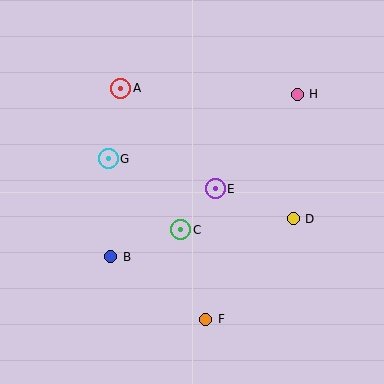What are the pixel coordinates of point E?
Point E is at (215, 189).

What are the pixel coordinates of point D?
Point D is at (293, 219).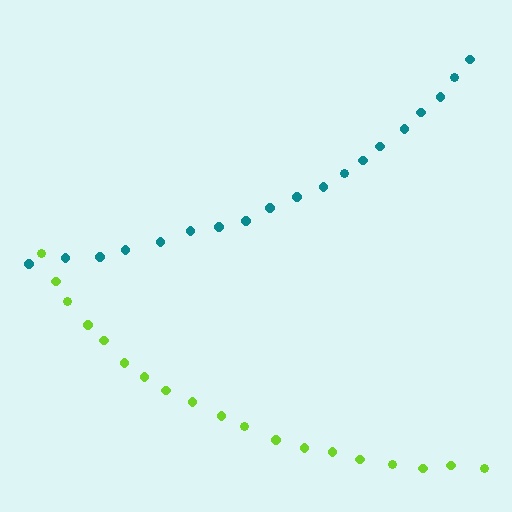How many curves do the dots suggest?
There are 2 distinct paths.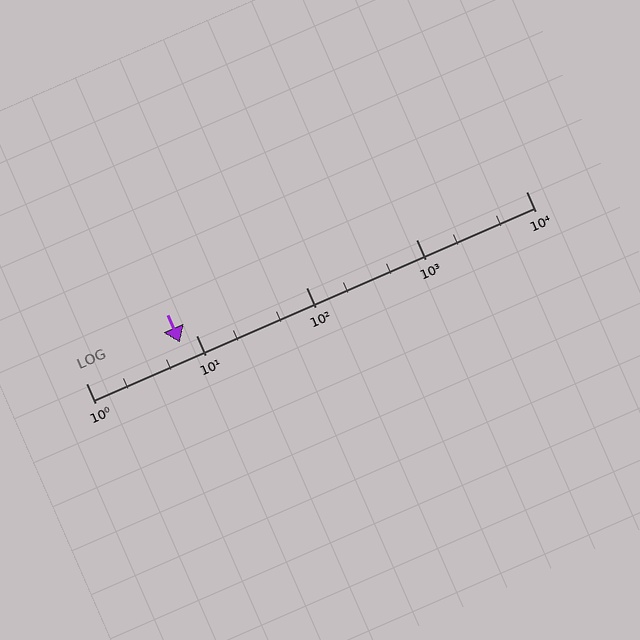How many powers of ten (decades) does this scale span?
The scale spans 4 decades, from 1 to 10000.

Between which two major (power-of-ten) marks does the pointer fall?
The pointer is between 1 and 10.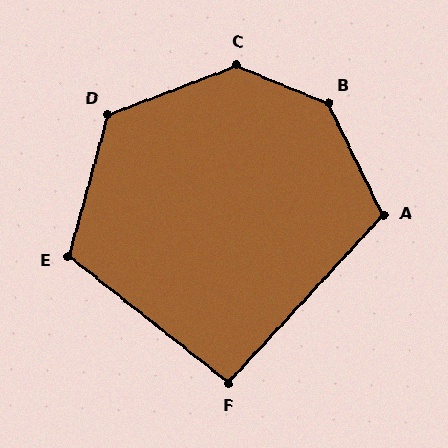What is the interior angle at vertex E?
Approximately 113 degrees (obtuse).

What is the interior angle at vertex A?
Approximately 111 degrees (obtuse).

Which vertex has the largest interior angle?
B, at approximately 139 degrees.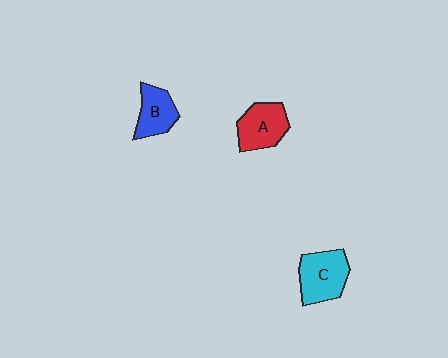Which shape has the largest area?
Shape C (cyan).